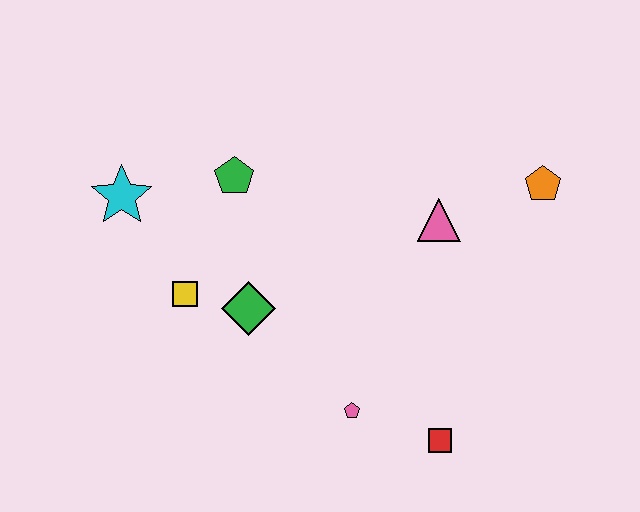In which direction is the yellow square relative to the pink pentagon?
The yellow square is to the left of the pink pentagon.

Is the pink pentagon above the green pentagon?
No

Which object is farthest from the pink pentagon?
The cyan star is farthest from the pink pentagon.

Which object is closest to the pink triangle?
The orange pentagon is closest to the pink triangle.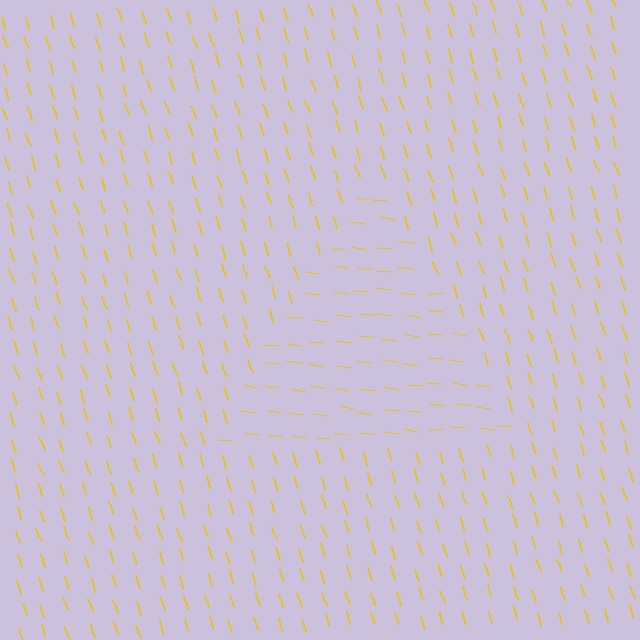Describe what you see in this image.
The image is filled with small yellow line segments. A triangle region in the image has lines oriented differently from the surrounding lines, creating a visible texture boundary.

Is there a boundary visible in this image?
Yes, there is a texture boundary formed by a change in line orientation.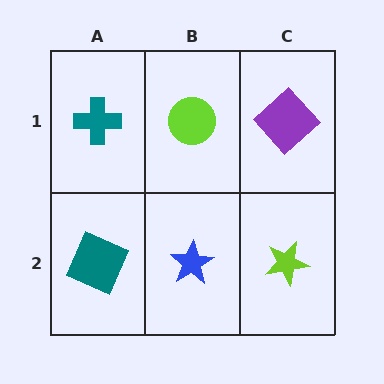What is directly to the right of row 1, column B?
A purple diamond.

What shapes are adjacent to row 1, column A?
A teal square (row 2, column A), a lime circle (row 1, column B).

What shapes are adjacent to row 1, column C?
A lime star (row 2, column C), a lime circle (row 1, column B).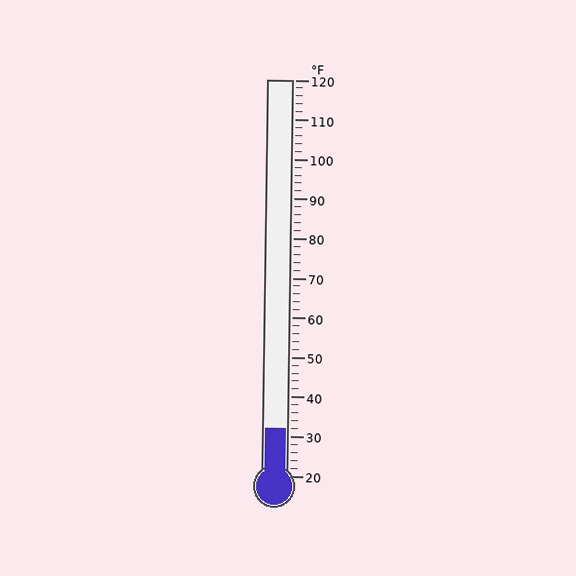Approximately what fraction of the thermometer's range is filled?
The thermometer is filled to approximately 10% of its range.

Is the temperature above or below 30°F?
The temperature is above 30°F.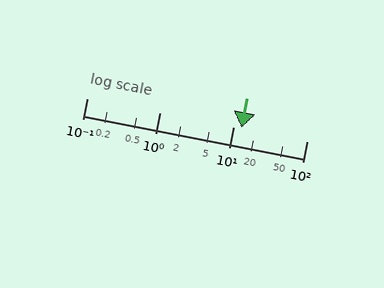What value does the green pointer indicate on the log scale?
The pointer indicates approximately 13.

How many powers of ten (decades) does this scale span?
The scale spans 3 decades, from 0.1 to 100.